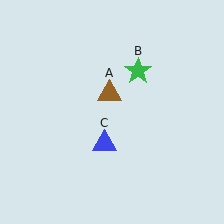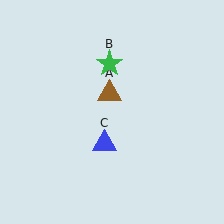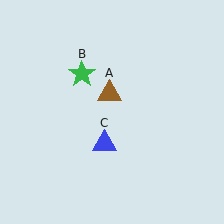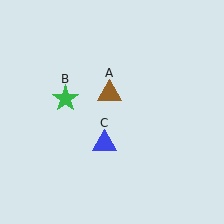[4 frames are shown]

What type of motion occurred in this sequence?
The green star (object B) rotated counterclockwise around the center of the scene.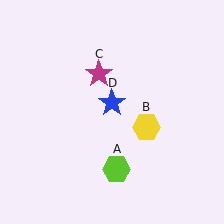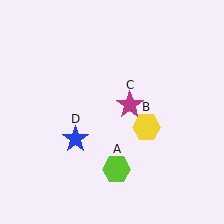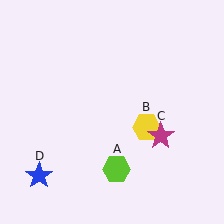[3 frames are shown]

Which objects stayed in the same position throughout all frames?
Lime hexagon (object A) and yellow hexagon (object B) remained stationary.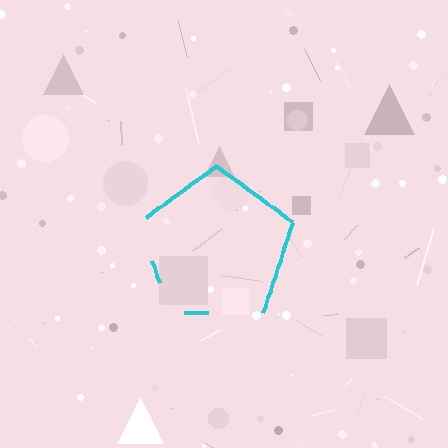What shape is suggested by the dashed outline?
The dashed outline suggests a pentagon.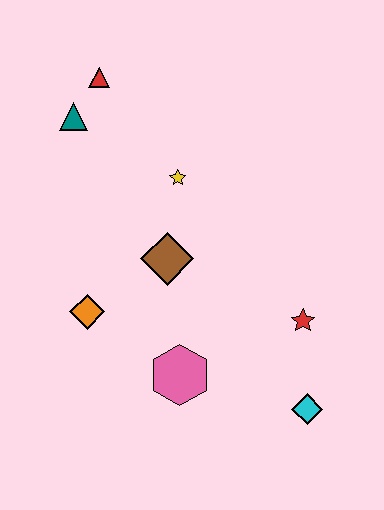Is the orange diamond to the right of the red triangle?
No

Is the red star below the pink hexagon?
No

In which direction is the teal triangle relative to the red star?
The teal triangle is to the left of the red star.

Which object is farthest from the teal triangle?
The cyan diamond is farthest from the teal triangle.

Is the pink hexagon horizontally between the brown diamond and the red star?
Yes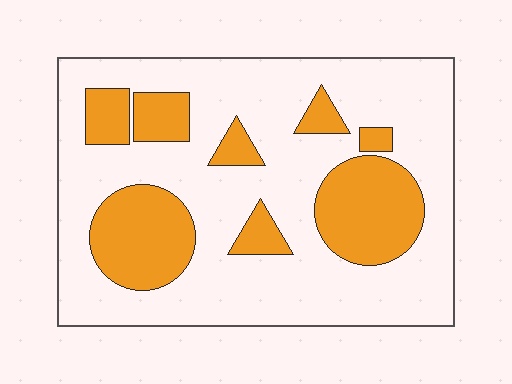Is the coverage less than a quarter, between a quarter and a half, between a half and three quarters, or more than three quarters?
Between a quarter and a half.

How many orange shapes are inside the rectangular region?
8.